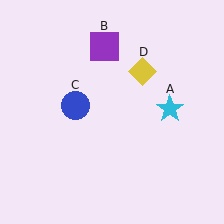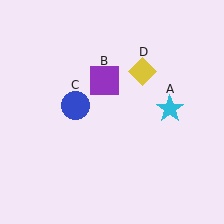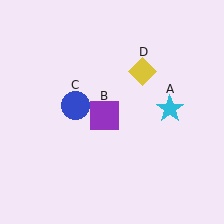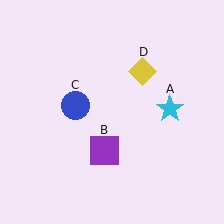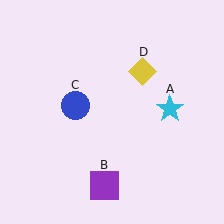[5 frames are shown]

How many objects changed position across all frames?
1 object changed position: purple square (object B).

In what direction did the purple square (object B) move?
The purple square (object B) moved down.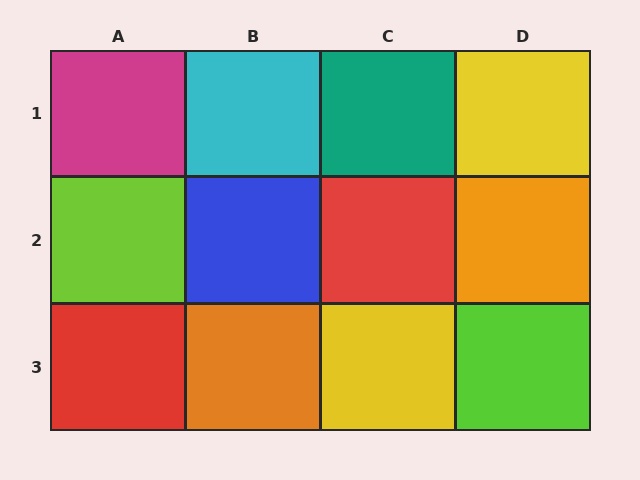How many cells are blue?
1 cell is blue.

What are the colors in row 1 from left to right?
Magenta, cyan, teal, yellow.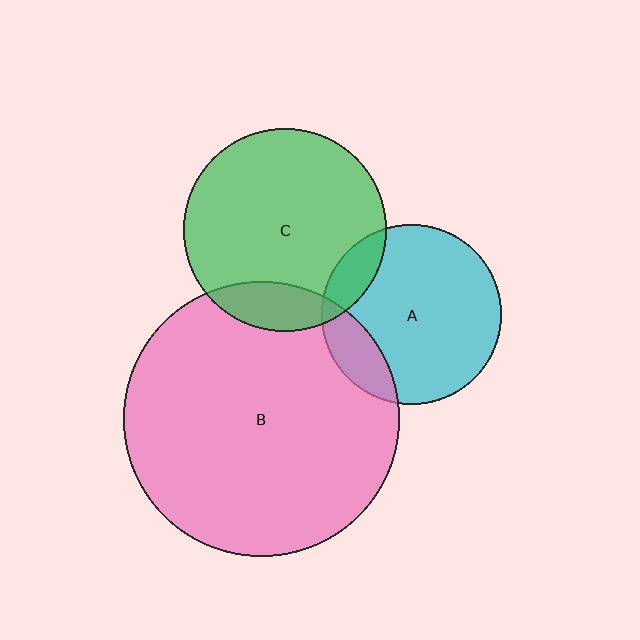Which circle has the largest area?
Circle B (pink).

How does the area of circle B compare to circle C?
Approximately 1.9 times.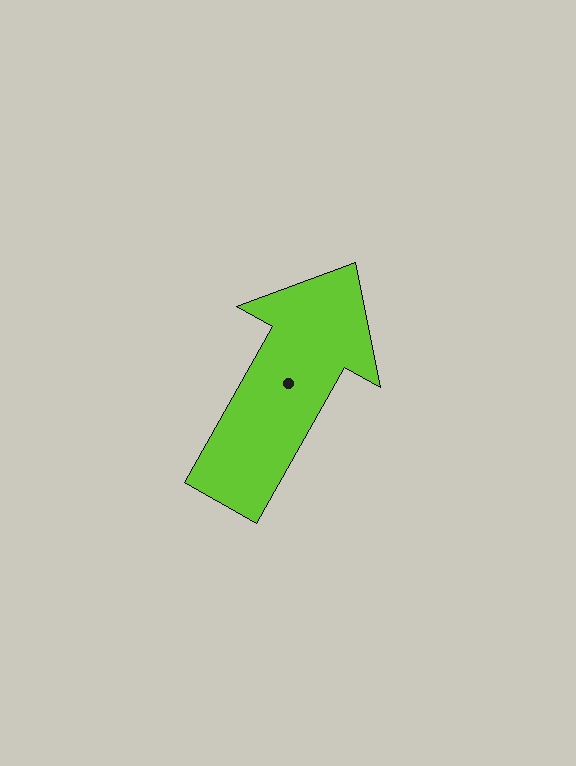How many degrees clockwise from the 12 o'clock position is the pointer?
Approximately 29 degrees.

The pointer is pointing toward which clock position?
Roughly 1 o'clock.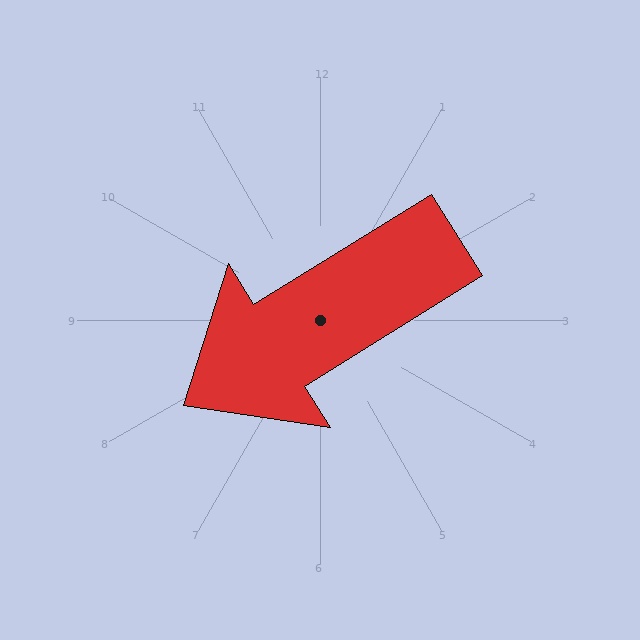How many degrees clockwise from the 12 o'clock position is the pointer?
Approximately 238 degrees.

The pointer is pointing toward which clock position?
Roughly 8 o'clock.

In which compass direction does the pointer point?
Southwest.